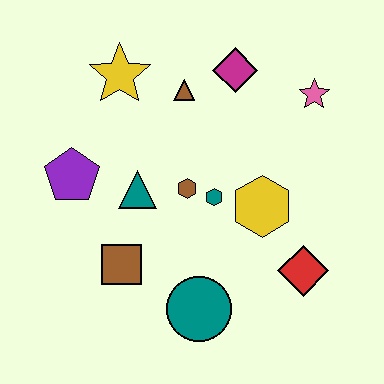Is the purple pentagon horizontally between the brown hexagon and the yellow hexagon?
No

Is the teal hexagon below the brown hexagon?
Yes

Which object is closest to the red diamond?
The yellow hexagon is closest to the red diamond.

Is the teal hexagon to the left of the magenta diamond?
Yes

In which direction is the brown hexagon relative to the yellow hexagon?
The brown hexagon is to the left of the yellow hexagon.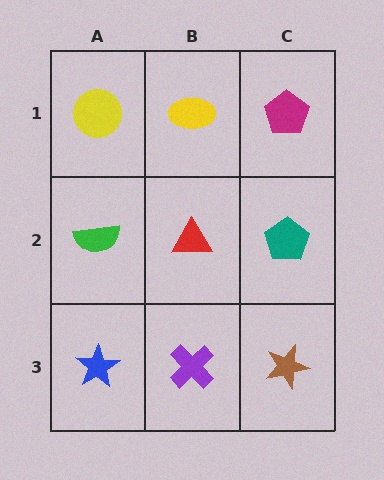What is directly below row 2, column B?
A purple cross.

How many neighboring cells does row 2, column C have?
3.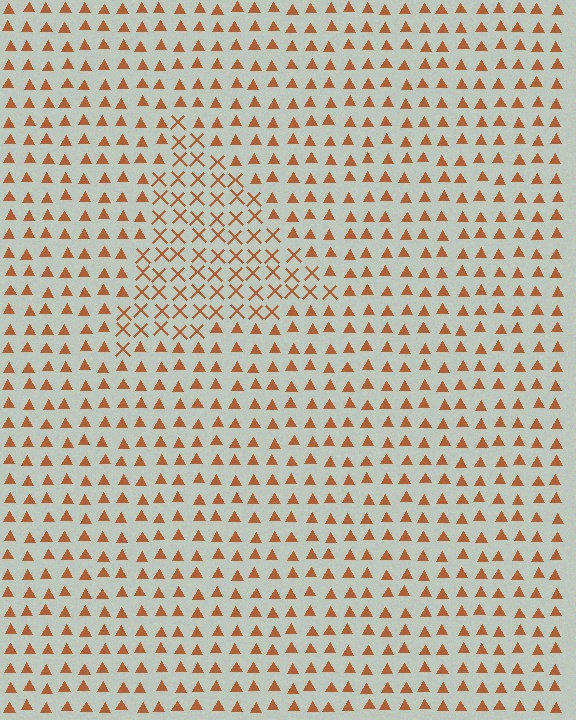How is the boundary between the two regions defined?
The boundary is defined by a change in element shape: X marks inside vs. triangles outside. All elements share the same color and spacing.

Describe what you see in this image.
The image is filled with small brown elements arranged in a uniform grid. A triangle-shaped region contains X marks, while the surrounding area contains triangles. The boundary is defined purely by the change in element shape.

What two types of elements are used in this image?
The image uses X marks inside the triangle region and triangles outside it.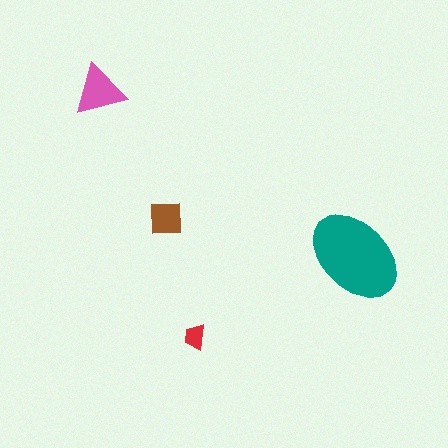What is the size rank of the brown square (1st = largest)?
3rd.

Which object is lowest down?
The red trapezoid is bottommost.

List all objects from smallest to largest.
The red trapezoid, the brown square, the pink triangle, the teal ellipse.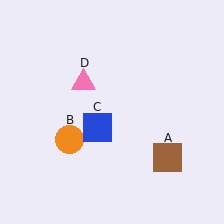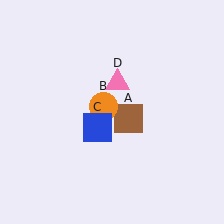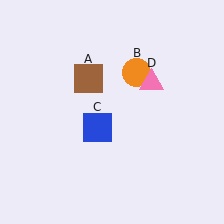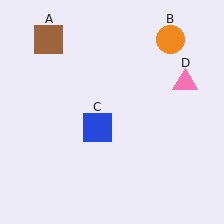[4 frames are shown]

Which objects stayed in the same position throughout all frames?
Blue square (object C) remained stationary.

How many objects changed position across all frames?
3 objects changed position: brown square (object A), orange circle (object B), pink triangle (object D).